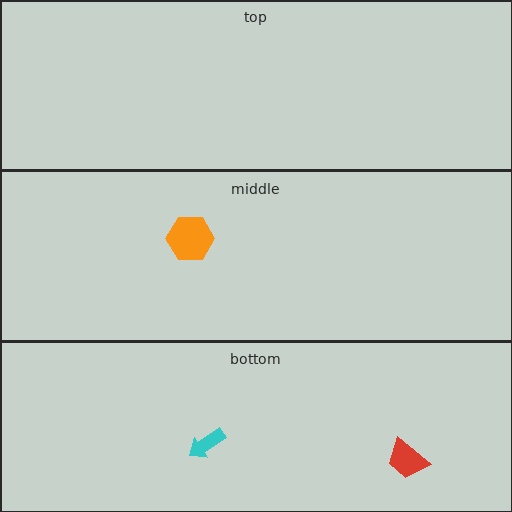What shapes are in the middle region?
The orange hexagon.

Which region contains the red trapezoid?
The bottom region.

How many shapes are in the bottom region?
2.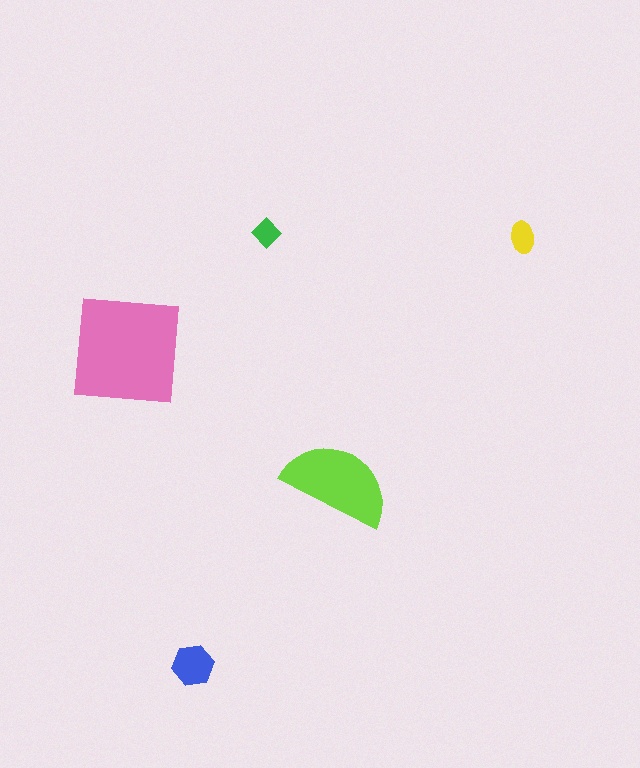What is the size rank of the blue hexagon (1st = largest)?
3rd.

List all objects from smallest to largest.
The green diamond, the yellow ellipse, the blue hexagon, the lime semicircle, the pink square.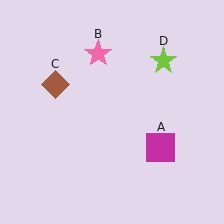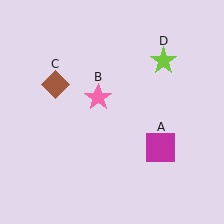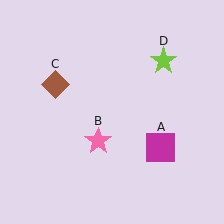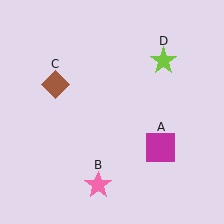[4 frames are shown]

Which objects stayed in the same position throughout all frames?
Magenta square (object A) and brown diamond (object C) and lime star (object D) remained stationary.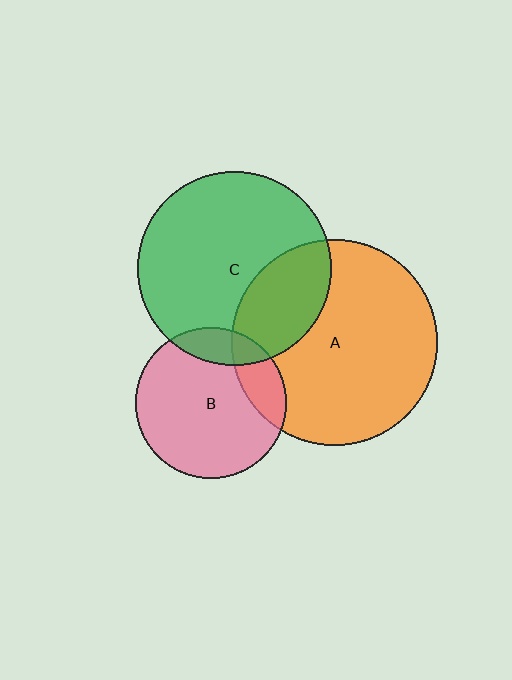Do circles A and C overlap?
Yes.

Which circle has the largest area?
Circle A (orange).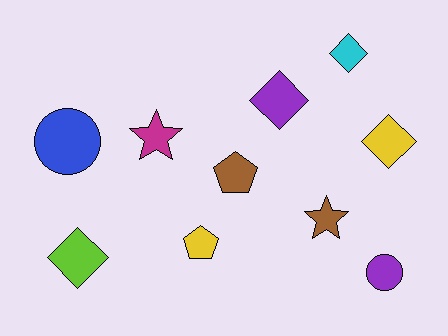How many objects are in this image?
There are 10 objects.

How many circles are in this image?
There are 2 circles.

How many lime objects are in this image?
There is 1 lime object.